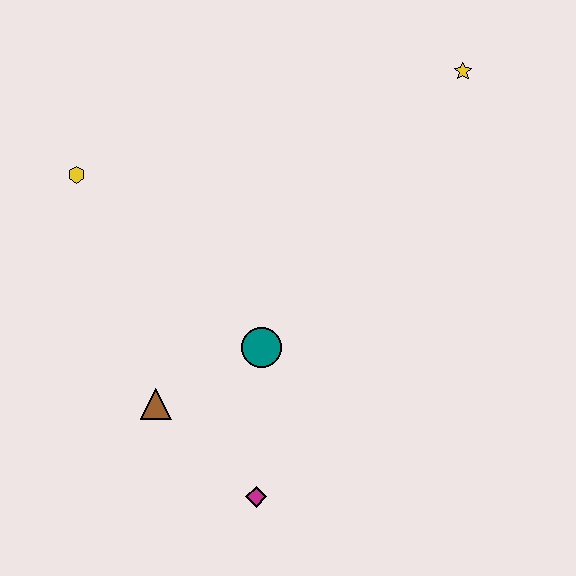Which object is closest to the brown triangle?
The teal circle is closest to the brown triangle.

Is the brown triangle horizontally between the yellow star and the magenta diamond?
No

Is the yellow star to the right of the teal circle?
Yes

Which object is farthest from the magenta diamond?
The yellow star is farthest from the magenta diamond.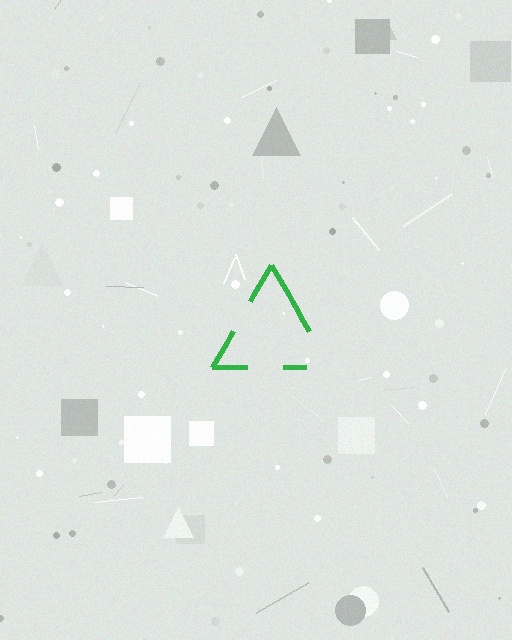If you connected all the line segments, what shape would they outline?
They would outline a triangle.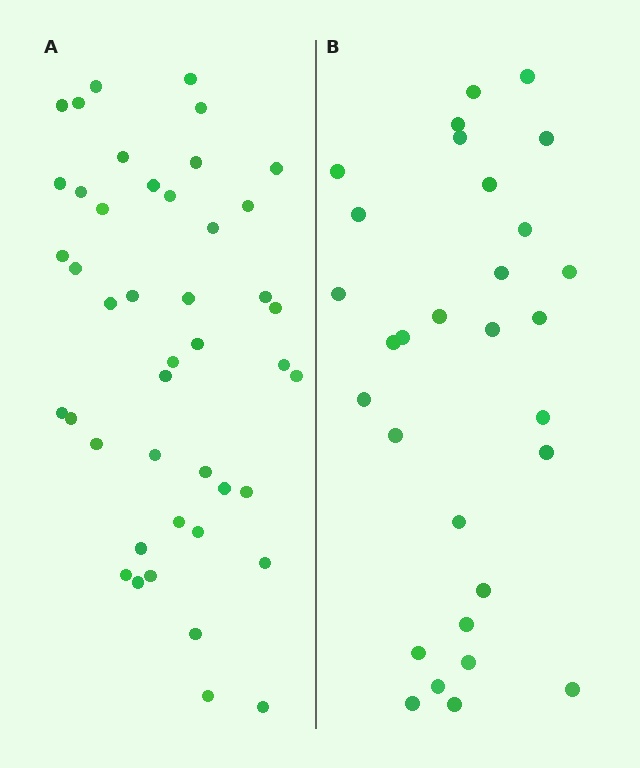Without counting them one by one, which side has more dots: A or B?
Region A (the left region) has more dots.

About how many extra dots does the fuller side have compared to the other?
Region A has approximately 15 more dots than region B.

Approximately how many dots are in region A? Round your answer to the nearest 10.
About 40 dots. (The exact count is 44, which rounds to 40.)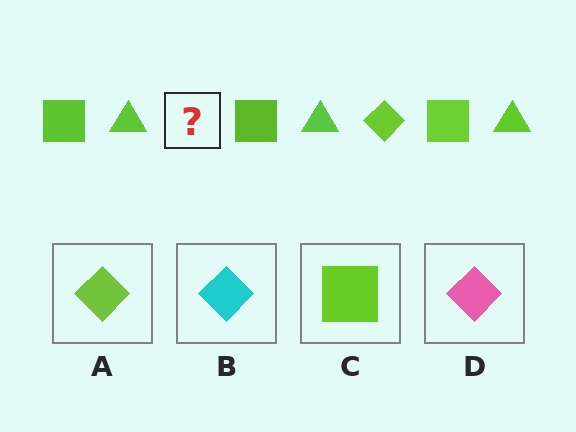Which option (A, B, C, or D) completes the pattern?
A.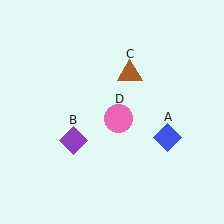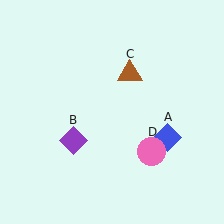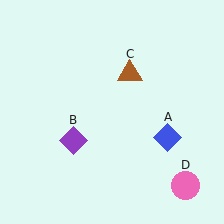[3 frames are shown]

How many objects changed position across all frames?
1 object changed position: pink circle (object D).